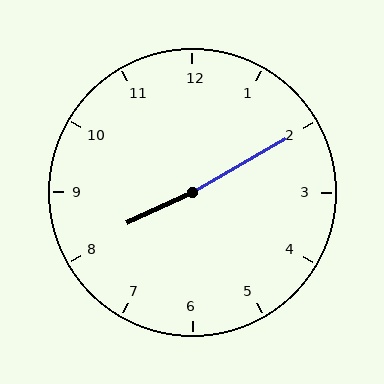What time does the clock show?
8:10.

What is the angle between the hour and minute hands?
Approximately 175 degrees.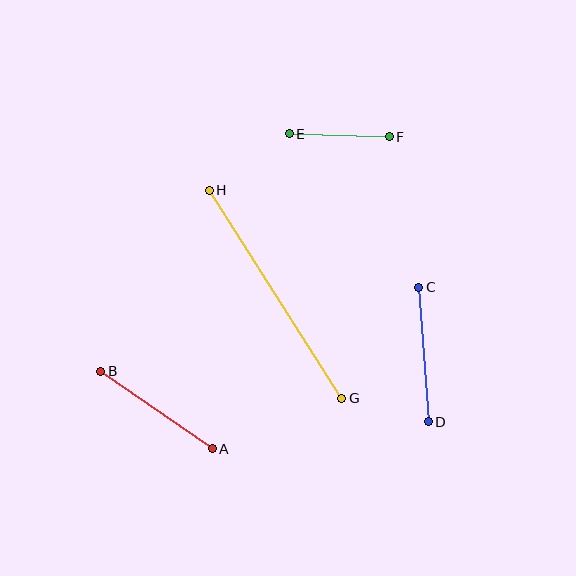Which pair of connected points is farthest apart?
Points G and H are farthest apart.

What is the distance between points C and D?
The distance is approximately 135 pixels.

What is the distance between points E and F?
The distance is approximately 100 pixels.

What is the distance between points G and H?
The distance is approximately 247 pixels.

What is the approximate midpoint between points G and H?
The midpoint is at approximately (276, 294) pixels.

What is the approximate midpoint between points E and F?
The midpoint is at approximately (339, 135) pixels.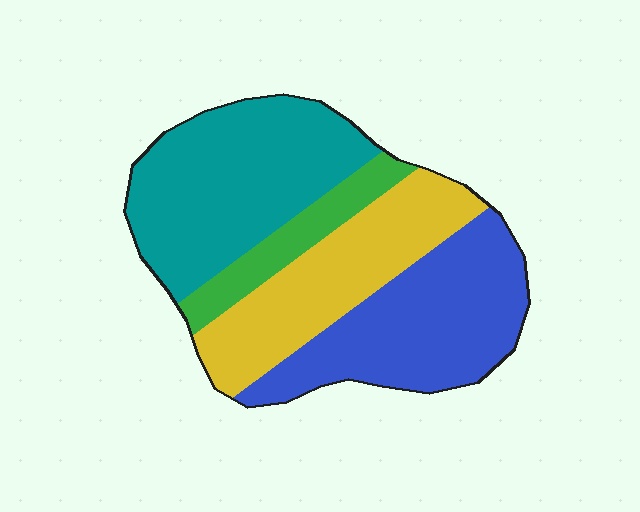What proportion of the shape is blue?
Blue takes up about one third (1/3) of the shape.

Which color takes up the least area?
Green, at roughly 10%.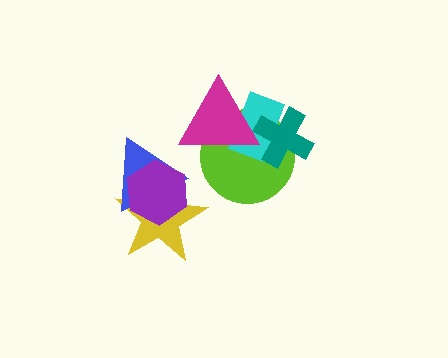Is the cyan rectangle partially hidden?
Yes, it is partially covered by another shape.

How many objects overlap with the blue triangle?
2 objects overlap with the blue triangle.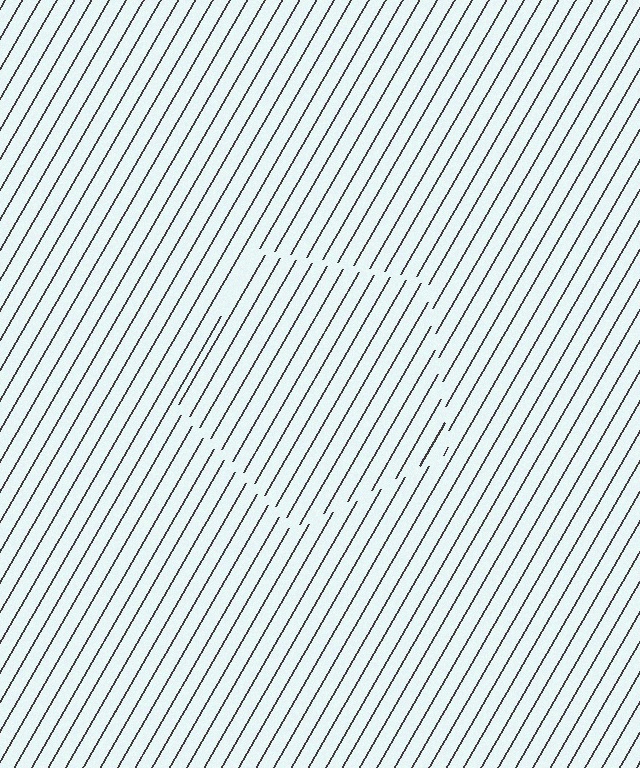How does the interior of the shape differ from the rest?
The interior of the shape contains the same grating, shifted by half a period — the contour is defined by the phase discontinuity where line-ends from the inner and outer gratings abut.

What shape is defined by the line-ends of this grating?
An illusory pentagon. The interior of the shape contains the same grating, shifted by half a period — the contour is defined by the phase discontinuity where line-ends from the inner and outer gratings abut.